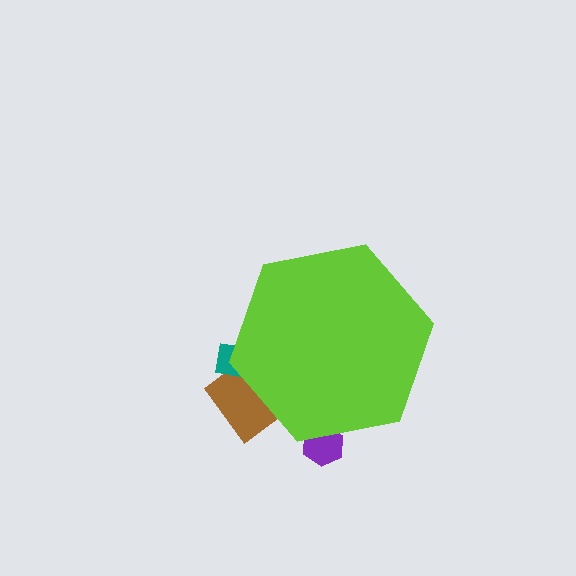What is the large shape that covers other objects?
A lime hexagon.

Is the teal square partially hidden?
Yes, the teal square is partially hidden behind the lime hexagon.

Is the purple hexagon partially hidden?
Yes, the purple hexagon is partially hidden behind the lime hexagon.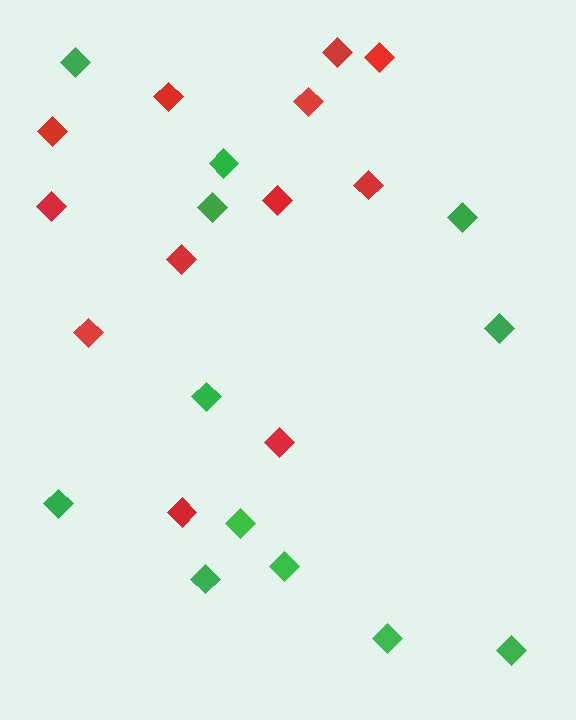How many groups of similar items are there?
There are 2 groups: one group of red diamonds (12) and one group of green diamonds (12).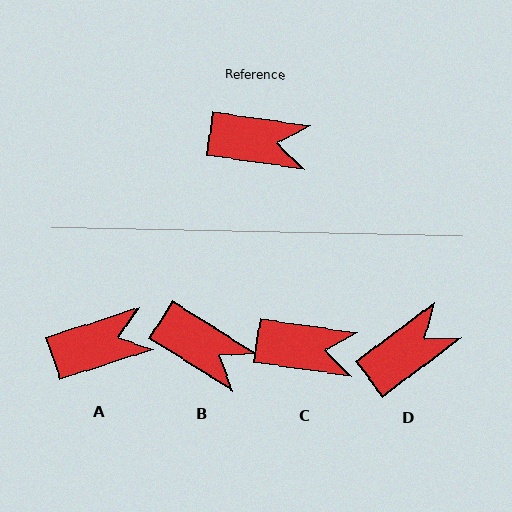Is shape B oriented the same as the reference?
No, it is off by about 24 degrees.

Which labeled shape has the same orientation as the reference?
C.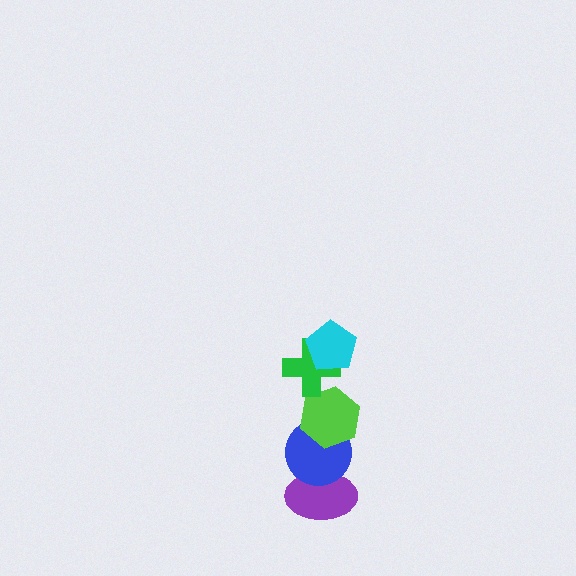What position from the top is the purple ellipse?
The purple ellipse is 5th from the top.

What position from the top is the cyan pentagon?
The cyan pentagon is 1st from the top.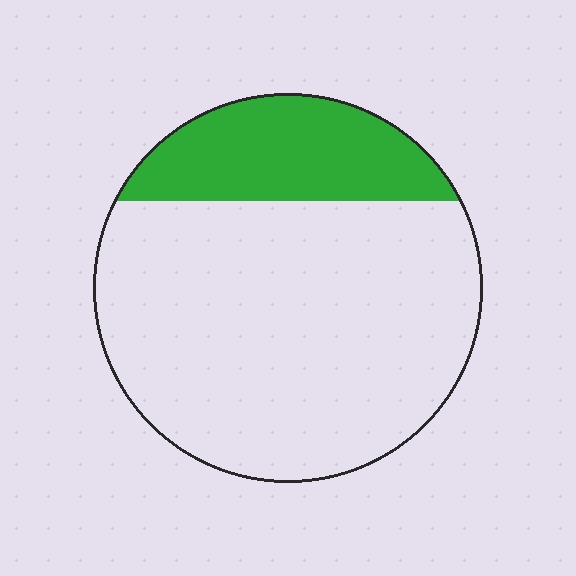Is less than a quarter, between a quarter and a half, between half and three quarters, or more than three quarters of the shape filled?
Less than a quarter.